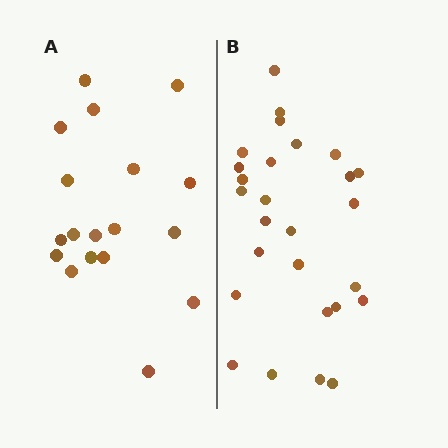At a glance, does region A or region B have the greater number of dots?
Region B (the right region) has more dots.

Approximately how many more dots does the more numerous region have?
Region B has roughly 8 or so more dots than region A.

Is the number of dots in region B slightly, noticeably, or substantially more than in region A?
Region B has substantially more. The ratio is roughly 1.5 to 1.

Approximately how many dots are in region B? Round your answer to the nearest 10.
About 30 dots. (The exact count is 27, which rounds to 30.)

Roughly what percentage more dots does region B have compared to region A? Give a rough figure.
About 50% more.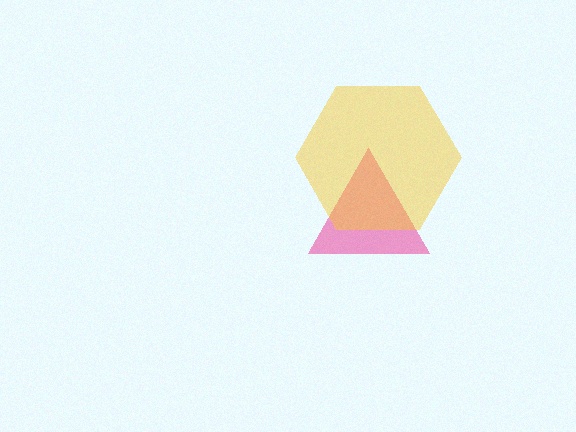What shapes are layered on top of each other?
The layered shapes are: a pink triangle, a yellow hexagon.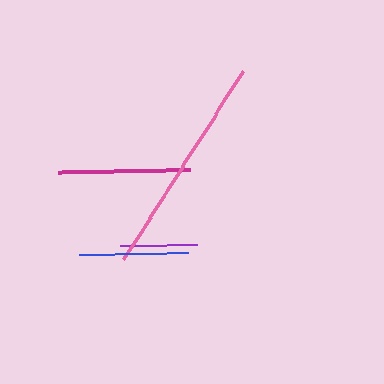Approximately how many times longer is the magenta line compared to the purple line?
The magenta line is approximately 1.7 times the length of the purple line.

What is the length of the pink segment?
The pink segment is approximately 223 pixels long.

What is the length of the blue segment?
The blue segment is approximately 109 pixels long.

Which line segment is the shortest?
The purple line is the shortest at approximately 77 pixels.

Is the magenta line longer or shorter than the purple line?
The magenta line is longer than the purple line.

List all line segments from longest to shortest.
From longest to shortest: pink, magenta, blue, purple.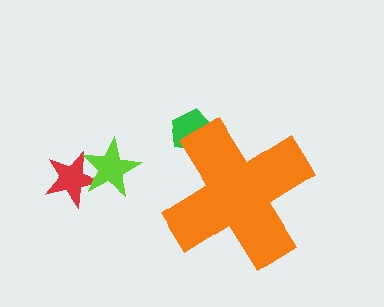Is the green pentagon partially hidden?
Yes, the green pentagon is partially hidden behind the orange cross.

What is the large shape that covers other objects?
An orange cross.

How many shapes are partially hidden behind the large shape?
1 shape is partially hidden.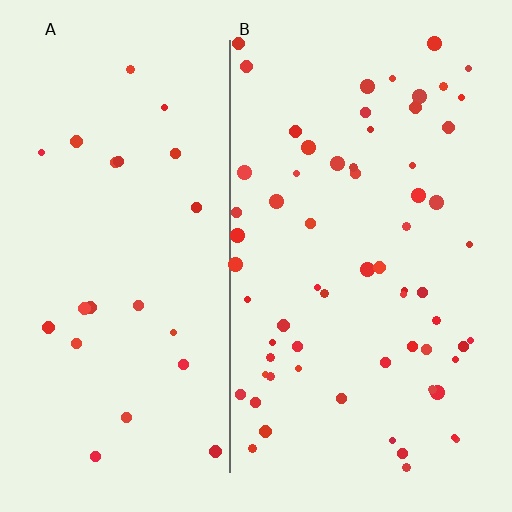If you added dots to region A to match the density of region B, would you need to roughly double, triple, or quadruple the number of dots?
Approximately triple.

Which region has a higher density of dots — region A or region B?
B (the right).